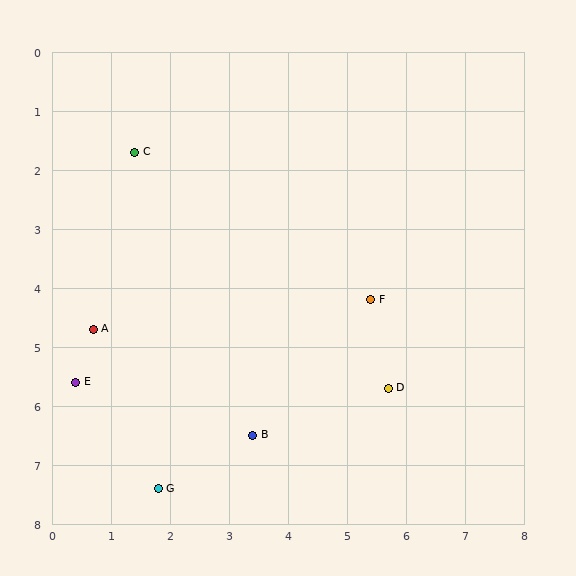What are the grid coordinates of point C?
Point C is at approximately (1.4, 1.7).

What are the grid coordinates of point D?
Point D is at approximately (5.7, 5.7).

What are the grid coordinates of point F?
Point F is at approximately (5.4, 4.2).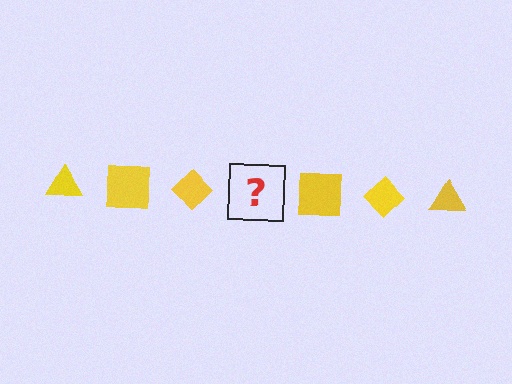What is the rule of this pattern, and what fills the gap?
The rule is that the pattern cycles through triangle, square, diamond shapes in yellow. The gap should be filled with a yellow triangle.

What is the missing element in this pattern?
The missing element is a yellow triangle.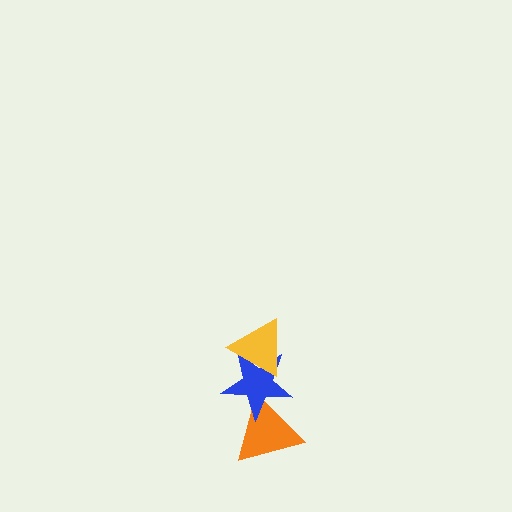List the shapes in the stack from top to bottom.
From top to bottom: the yellow triangle, the blue star, the orange triangle.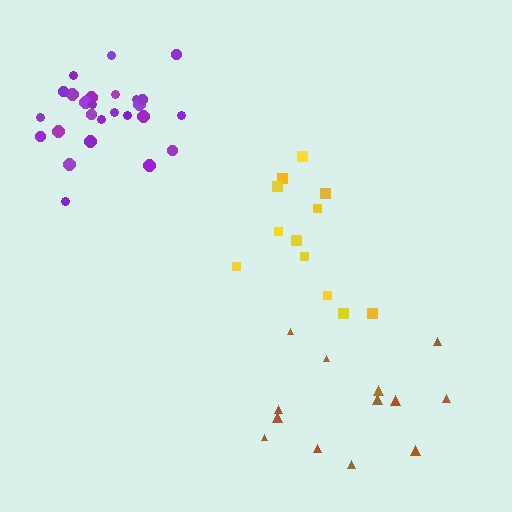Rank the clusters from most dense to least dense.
purple, yellow, brown.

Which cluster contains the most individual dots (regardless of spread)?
Purple (26).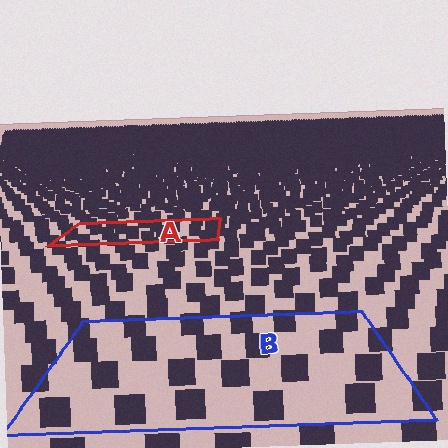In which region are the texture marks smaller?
The texture marks are smaller in region A, because it is farther away.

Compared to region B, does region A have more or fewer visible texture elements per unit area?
Region A has more texture elements per unit area — they are packed more densely because it is farther away.